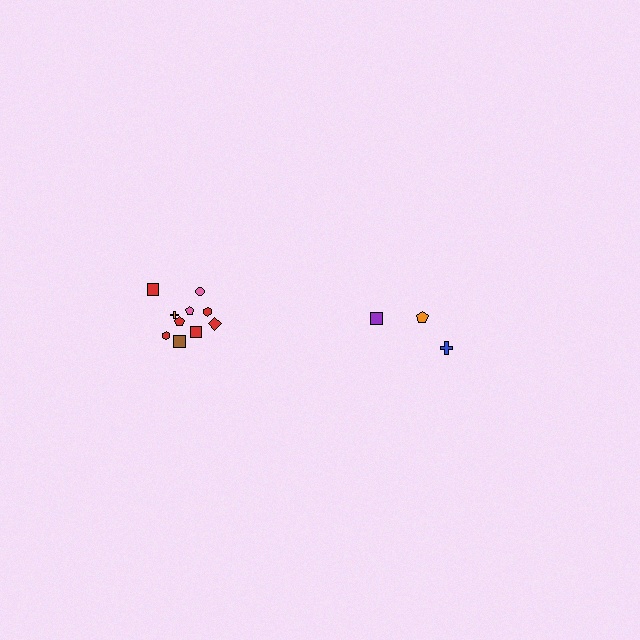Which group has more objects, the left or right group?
The left group.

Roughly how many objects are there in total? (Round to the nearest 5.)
Roughly 15 objects in total.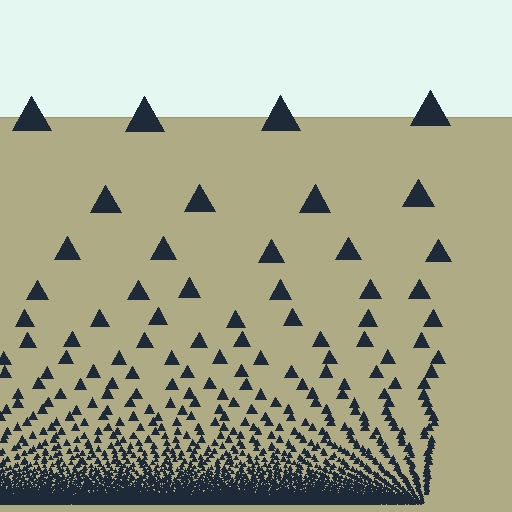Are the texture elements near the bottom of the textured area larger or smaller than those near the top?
Smaller. The gradient is inverted — elements near the bottom are smaller and denser.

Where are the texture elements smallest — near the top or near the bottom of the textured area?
Near the bottom.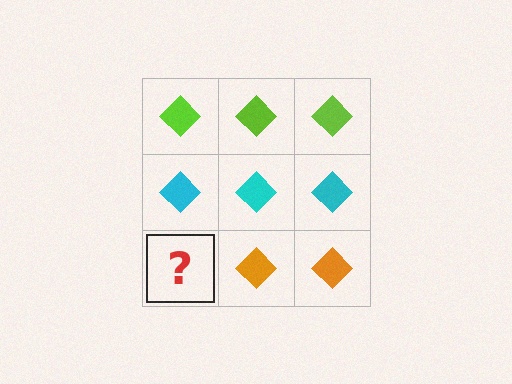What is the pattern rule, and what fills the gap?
The rule is that each row has a consistent color. The gap should be filled with an orange diamond.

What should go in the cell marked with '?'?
The missing cell should contain an orange diamond.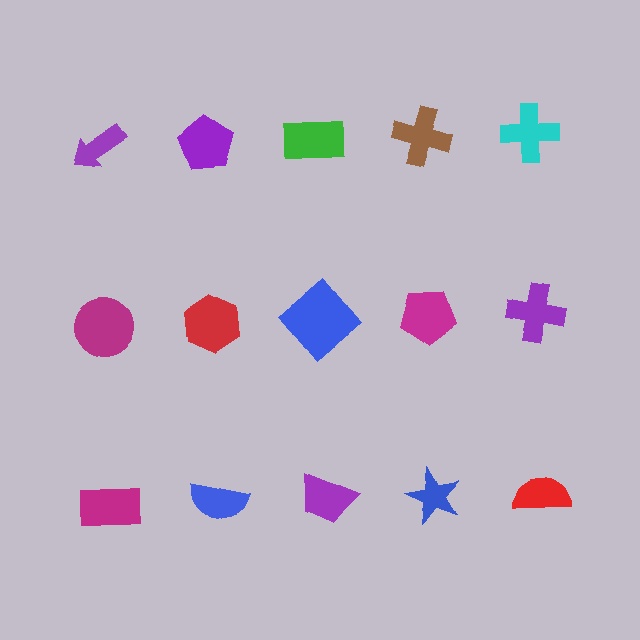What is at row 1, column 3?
A green rectangle.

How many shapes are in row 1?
5 shapes.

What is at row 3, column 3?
A purple trapezoid.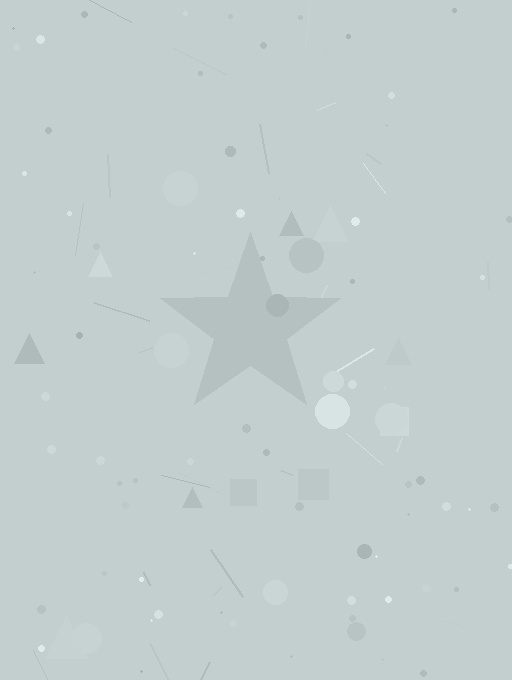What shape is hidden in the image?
A star is hidden in the image.